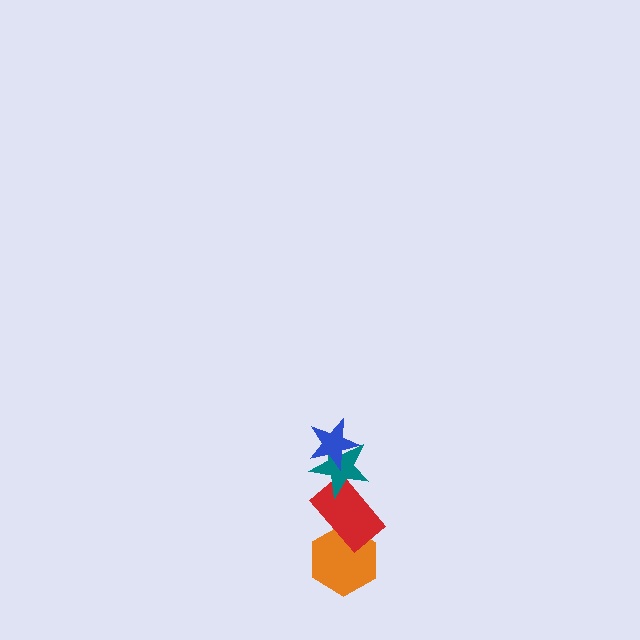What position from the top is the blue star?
The blue star is 1st from the top.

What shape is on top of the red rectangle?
The teal star is on top of the red rectangle.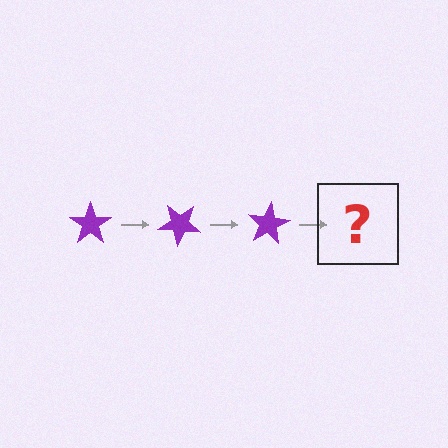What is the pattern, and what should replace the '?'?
The pattern is that the star rotates 40 degrees each step. The '?' should be a purple star rotated 120 degrees.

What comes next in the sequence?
The next element should be a purple star rotated 120 degrees.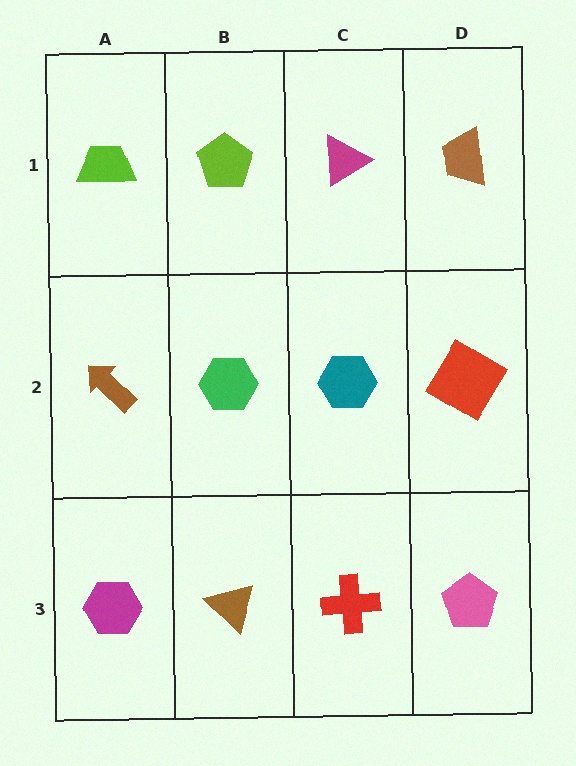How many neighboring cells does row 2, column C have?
4.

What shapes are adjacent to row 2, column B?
A lime pentagon (row 1, column B), a brown triangle (row 3, column B), a brown arrow (row 2, column A), a teal hexagon (row 2, column C).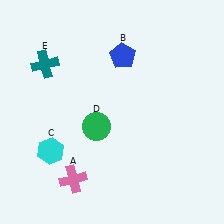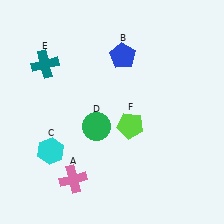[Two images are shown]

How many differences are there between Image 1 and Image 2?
There is 1 difference between the two images.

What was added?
A lime pentagon (F) was added in Image 2.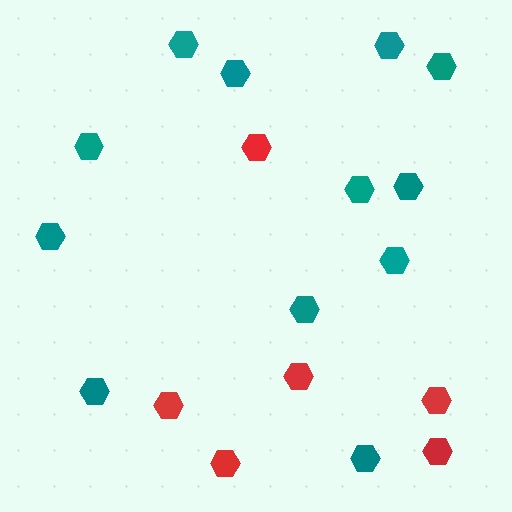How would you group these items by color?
There are 2 groups: one group of teal hexagons (12) and one group of red hexagons (6).